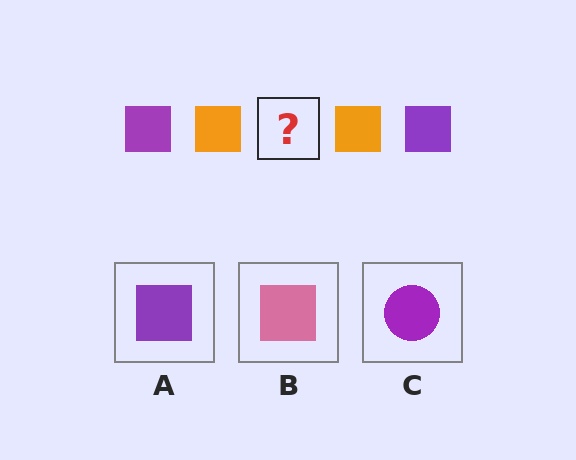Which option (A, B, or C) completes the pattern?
A.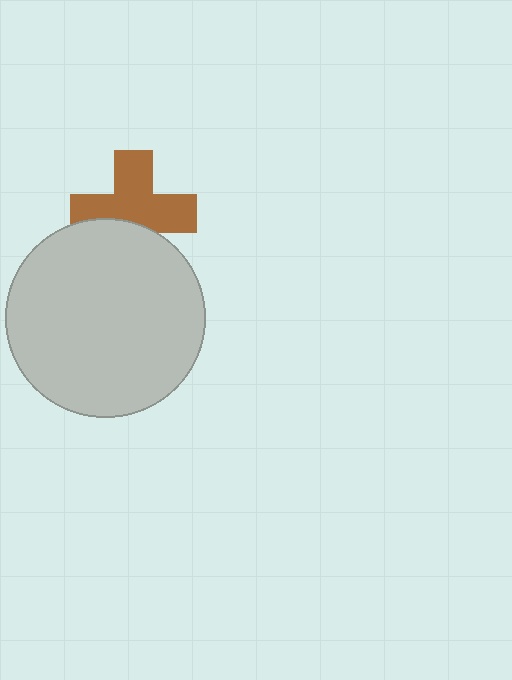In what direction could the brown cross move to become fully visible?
The brown cross could move up. That would shift it out from behind the light gray circle entirely.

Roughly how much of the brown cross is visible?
Most of it is visible (roughly 68%).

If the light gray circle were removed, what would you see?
You would see the complete brown cross.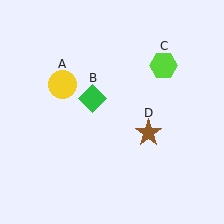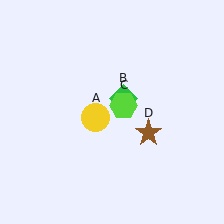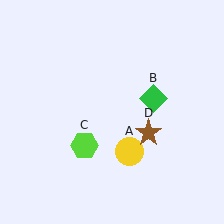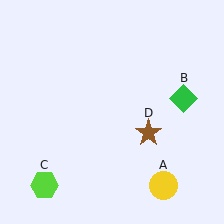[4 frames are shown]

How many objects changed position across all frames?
3 objects changed position: yellow circle (object A), green diamond (object B), lime hexagon (object C).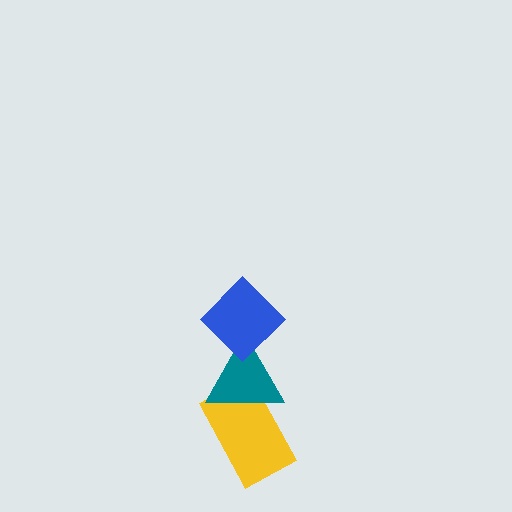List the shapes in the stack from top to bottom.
From top to bottom: the blue diamond, the teal triangle, the yellow rectangle.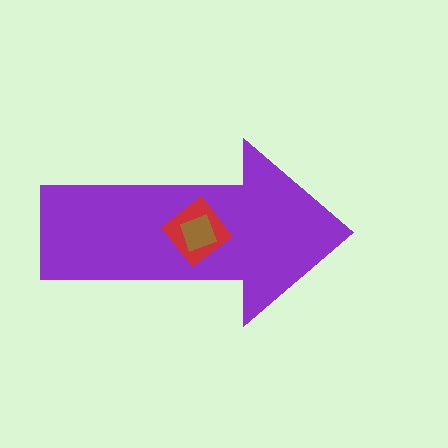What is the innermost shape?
The brown diamond.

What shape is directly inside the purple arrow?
The red diamond.